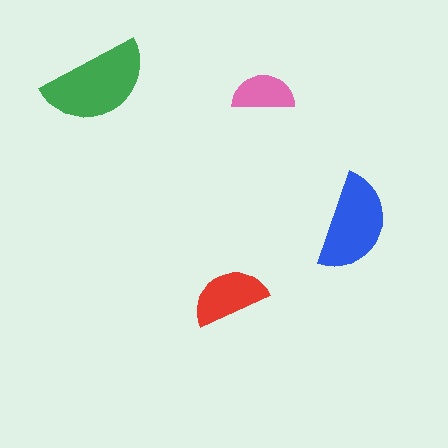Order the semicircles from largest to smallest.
the green one, the blue one, the red one, the pink one.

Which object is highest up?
The green semicircle is topmost.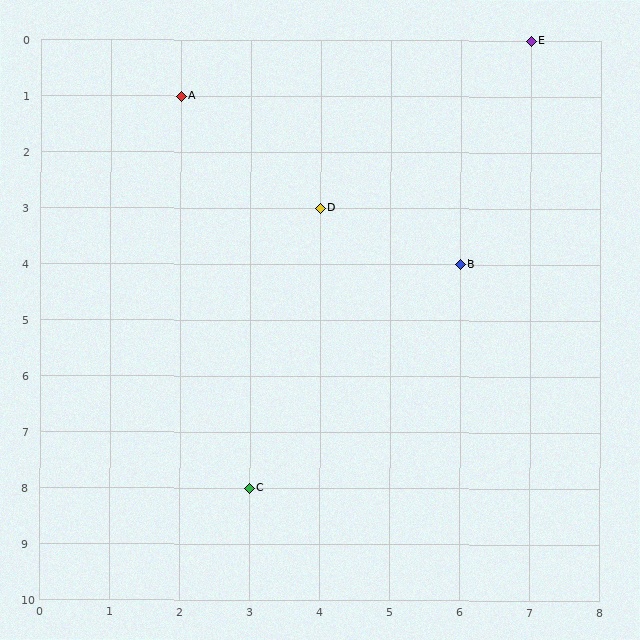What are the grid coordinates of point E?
Point E is at grid coordinates (7, 0).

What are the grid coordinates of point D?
Point D is at grid coordinates (4, 3).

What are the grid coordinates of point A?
Point A is at grid coordinates (2, 1).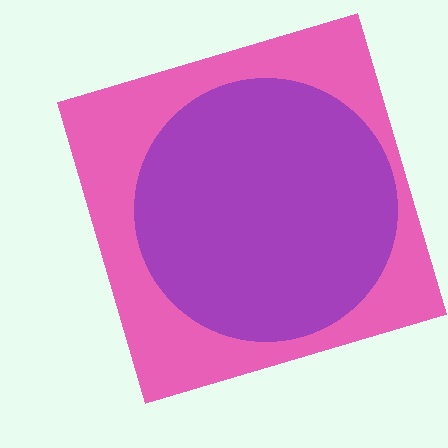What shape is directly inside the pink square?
The purple circle.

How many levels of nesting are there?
2.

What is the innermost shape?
The purple circle.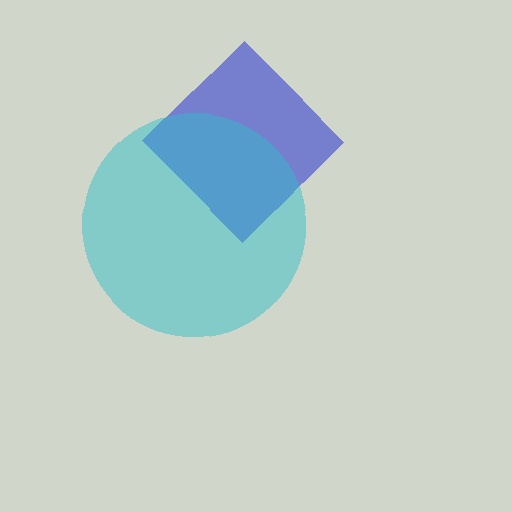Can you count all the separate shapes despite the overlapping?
Yes, there are 2 separate shapes.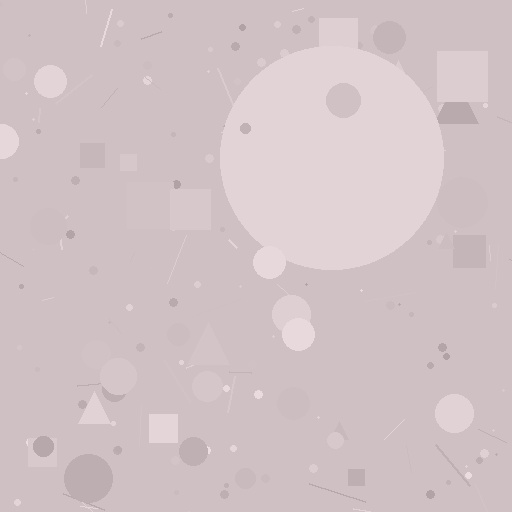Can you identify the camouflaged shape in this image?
The camouflaged shape is a circle.